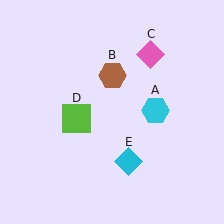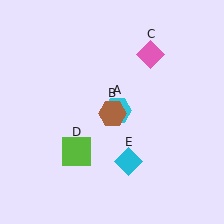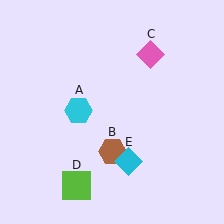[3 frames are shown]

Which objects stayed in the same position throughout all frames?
Pink diamond (object C) and cyan diamond (object E) remained stationary.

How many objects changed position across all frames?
3 objects changed position: cyan hexagon (object A), brown hexagon (object B), lime square (object D).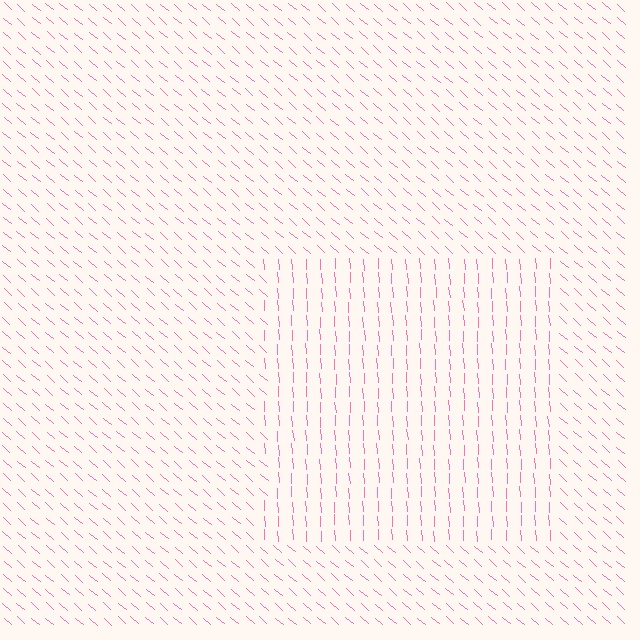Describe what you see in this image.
The image is filled with small pink line segments. A rectangle region in the image has lines oriented differently from the surrounding lines, creating a visible texture boundary.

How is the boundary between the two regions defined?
The boundary is defined purely by a change in line orientation (approximately 45 degrees difference). All lines are the same color and thickness.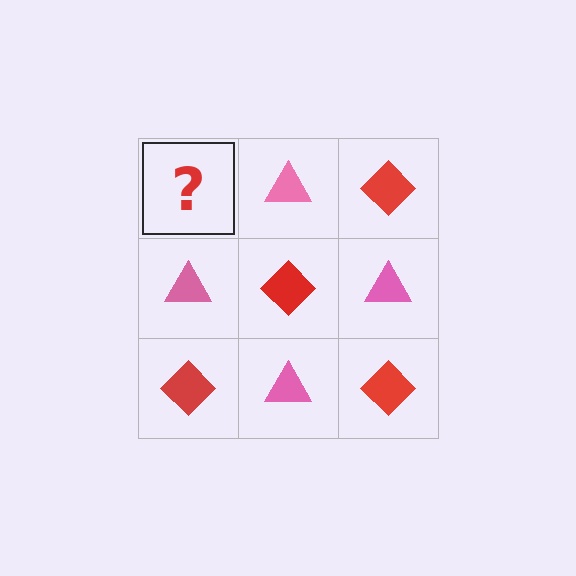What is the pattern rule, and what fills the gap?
The rule is that it alternates red diamond and pink triangle in a checkerboard pattern. The gap should be filled with a red diamond.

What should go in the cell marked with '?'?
The missing cell should contain a red diamond.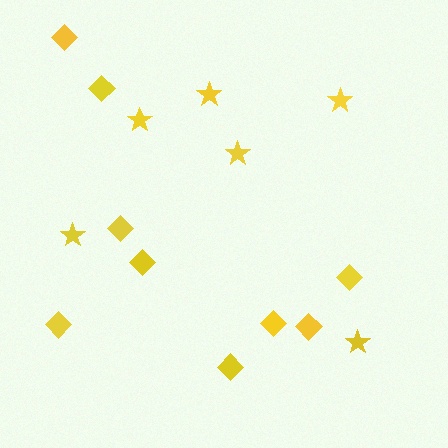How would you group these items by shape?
There are 2 groups: one group of diamonds (9) and one group of stars (6).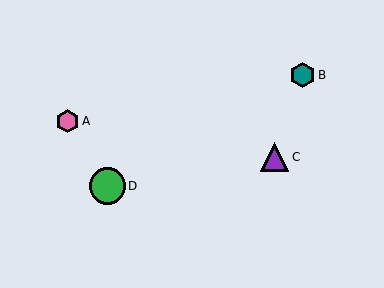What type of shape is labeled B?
Shape B is a teal hexagon.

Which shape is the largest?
The green circle (labeled D) is the largest.